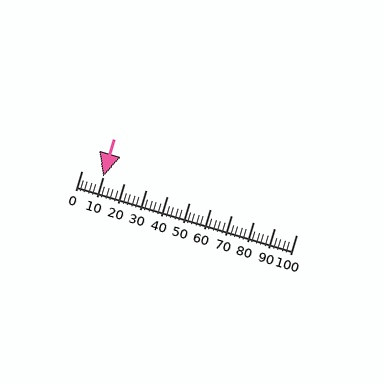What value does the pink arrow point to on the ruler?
The pink arrow points to approximately 10.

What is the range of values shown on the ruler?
The ruler shows values from 0 to 100.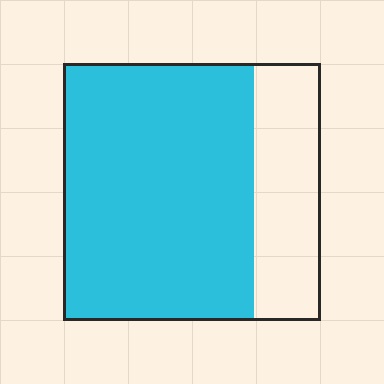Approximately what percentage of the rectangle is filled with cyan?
Approximately 75%.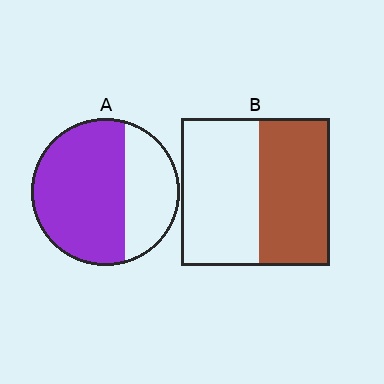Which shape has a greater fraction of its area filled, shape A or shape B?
Shape A.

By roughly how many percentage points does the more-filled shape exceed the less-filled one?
By roughly 20 percentage points (A over B).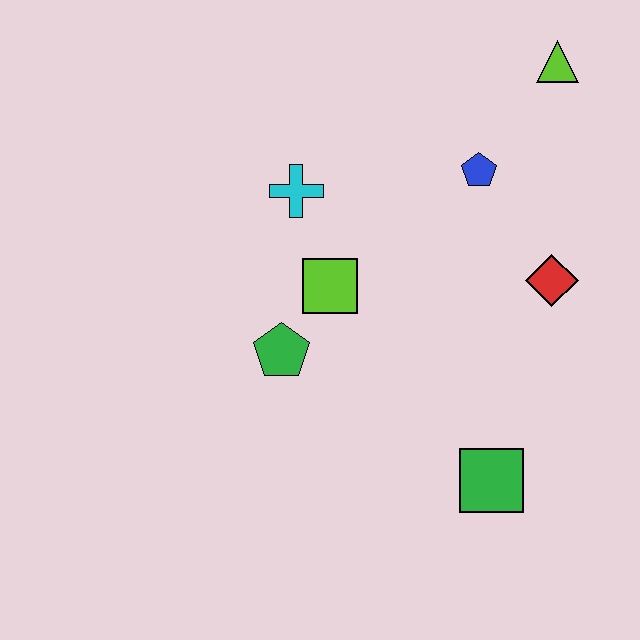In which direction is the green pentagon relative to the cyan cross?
The green pentagon is below the cyan cross.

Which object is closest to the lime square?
The green pentagon is closest to the lime square.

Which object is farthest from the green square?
The lime triangle is farthest from the green square.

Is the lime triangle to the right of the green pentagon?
Yes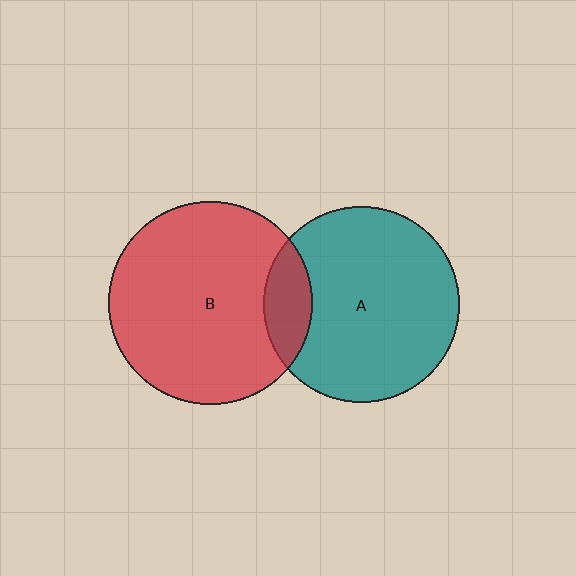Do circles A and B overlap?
Yes.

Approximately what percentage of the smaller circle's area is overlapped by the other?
Approximately 15%.